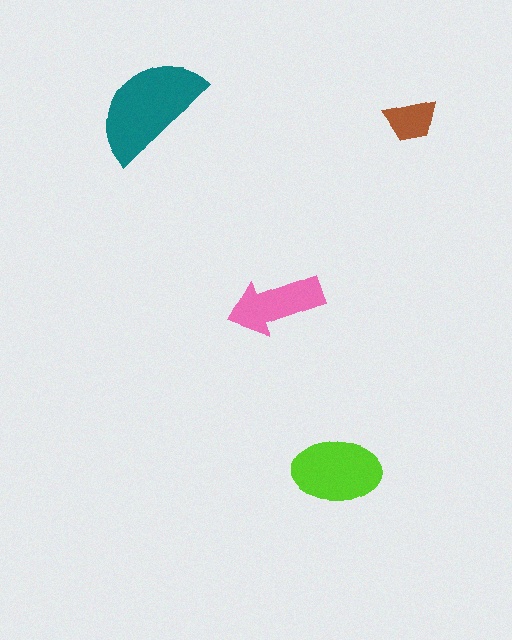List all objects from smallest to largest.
The brown trapezoid, the pink arrow, the lime ellipse, the teal semicircle.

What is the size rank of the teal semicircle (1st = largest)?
1st.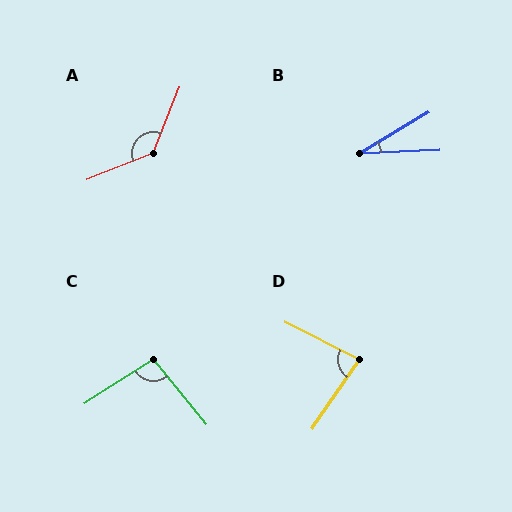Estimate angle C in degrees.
Approximately 96 degrees.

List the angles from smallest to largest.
B (28°), D (82°), C (96°), A (134°).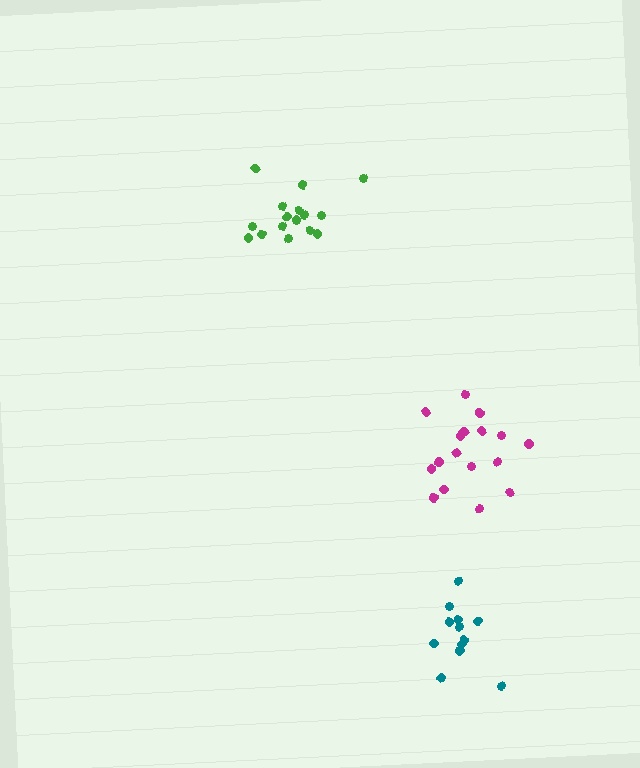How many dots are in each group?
Group 1: 17 dots, Group 2: 13 dots, Group 3: 17 dots (47 total).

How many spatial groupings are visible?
There are 3 spatial groupings.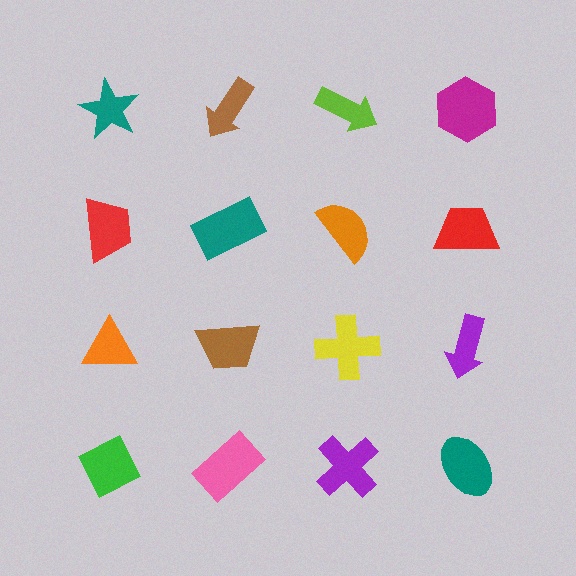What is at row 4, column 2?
A pink rectangle.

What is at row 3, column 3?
A yellow cross.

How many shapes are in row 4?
4 shapes.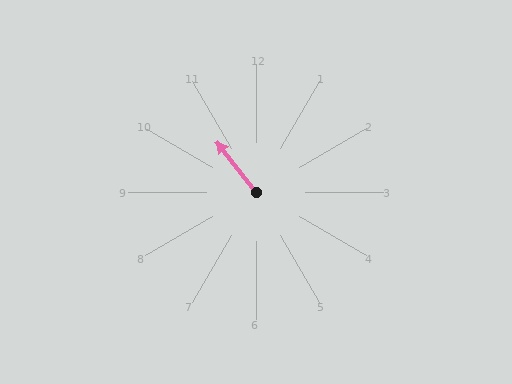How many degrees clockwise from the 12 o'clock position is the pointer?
Approximately 322 degrees.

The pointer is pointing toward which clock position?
Roughly 11 o'clock.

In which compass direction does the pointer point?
Northwest.